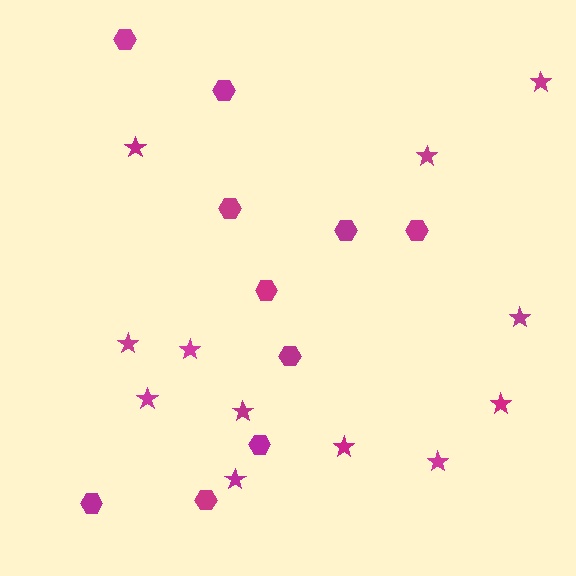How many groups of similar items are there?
There are 2 groups: one group of hexagons (10) and one group of stars (12).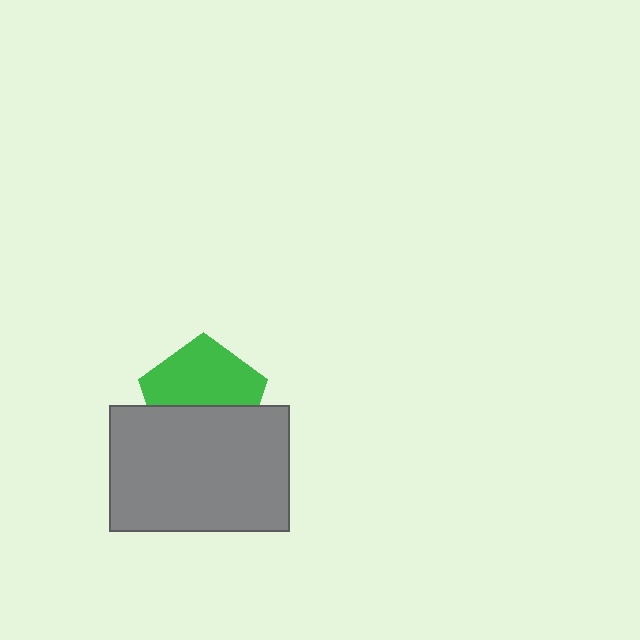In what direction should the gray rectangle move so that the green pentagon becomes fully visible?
The gray rectangle should move down. That is the shortest direction to clear the overlap and leave the green pentagon fully visible.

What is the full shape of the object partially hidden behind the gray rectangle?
The partially hidden object is a green pentagon.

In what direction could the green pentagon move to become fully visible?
The green pentagon could move up. That would shift it out from behind the gray rectangle entirely.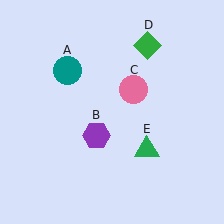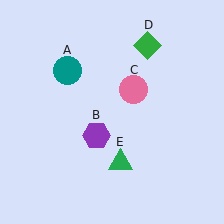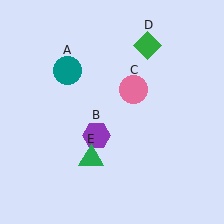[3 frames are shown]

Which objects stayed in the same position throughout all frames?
Teal circle (object A) and purple hexagon (object B) and pink circle (object C) and green diamond (object D) remained stationary.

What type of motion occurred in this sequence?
The green triangle (object E) rotated clockwise around the center of the scene.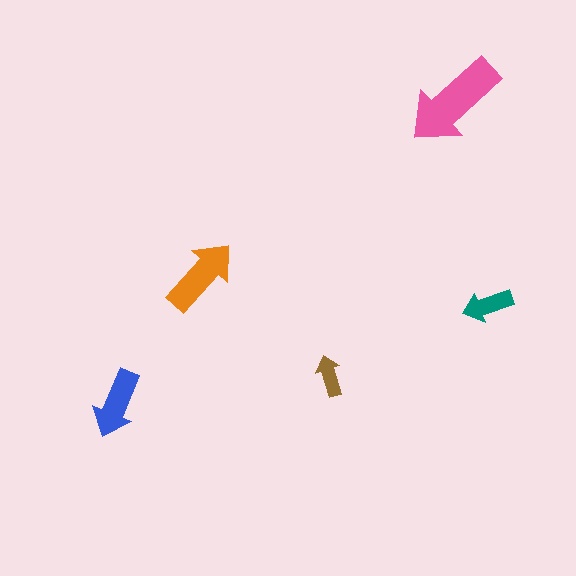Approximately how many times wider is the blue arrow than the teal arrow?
About 1.5 times wider.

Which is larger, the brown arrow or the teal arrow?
The teal one.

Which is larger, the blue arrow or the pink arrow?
The pink one.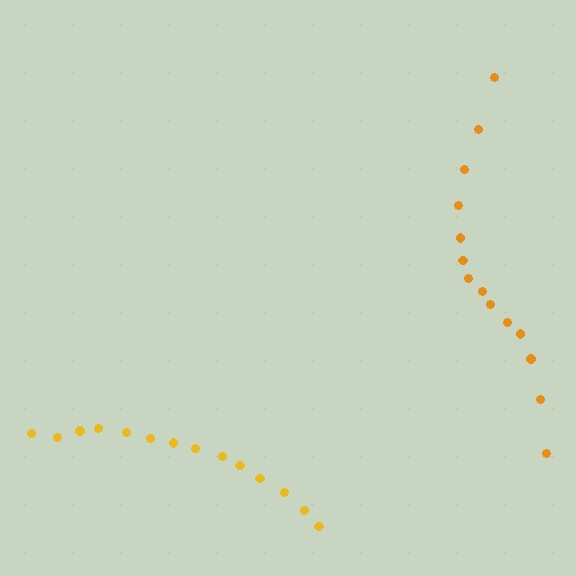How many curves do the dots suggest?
There are 2 distinct paths.